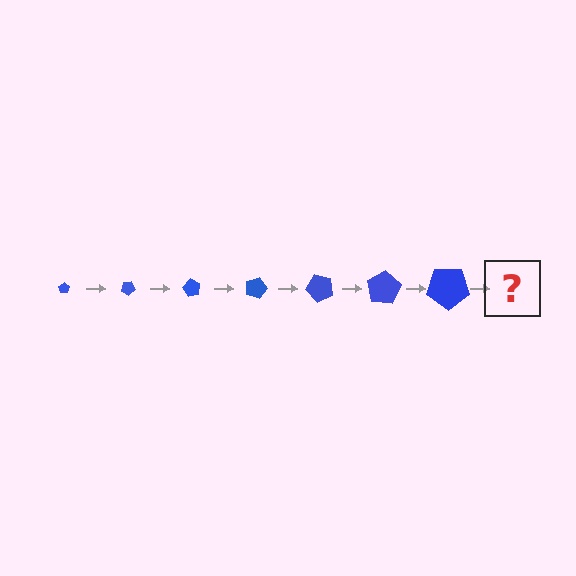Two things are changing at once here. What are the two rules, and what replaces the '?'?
The two rules are that the pentagon grows larger each step and it rotates 30 degrees each step. The '?' should be a pentagon, larger than the previous one and rotated 210 degrees from the start.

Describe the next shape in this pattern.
It should be a pentagon, larger than the previous one and rotated 210 degrees from the start.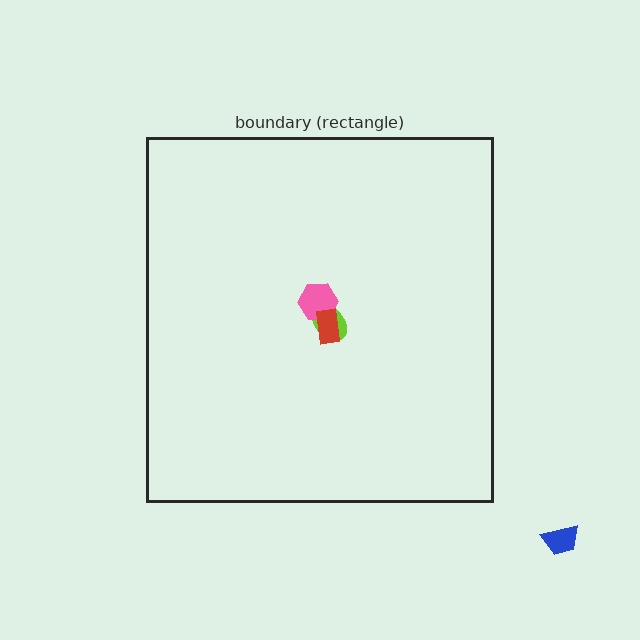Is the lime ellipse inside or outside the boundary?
Inside.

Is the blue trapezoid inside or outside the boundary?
Outside.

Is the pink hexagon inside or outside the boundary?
Inside.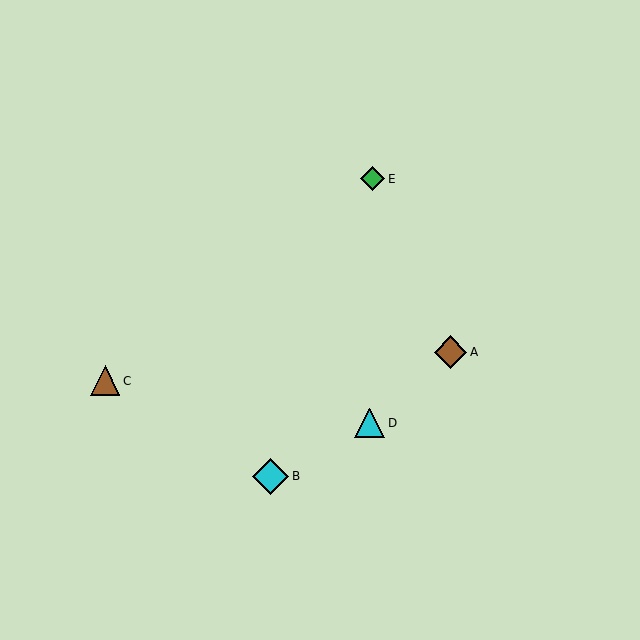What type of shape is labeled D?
Shape D is a cyan triangle.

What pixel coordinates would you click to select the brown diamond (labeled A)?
Click at (450, 352) to select the brown diamond A.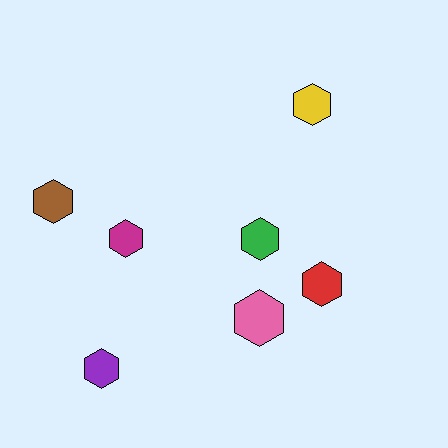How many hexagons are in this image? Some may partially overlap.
There are 7 hexagons.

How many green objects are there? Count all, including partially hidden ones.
There is 1 green object.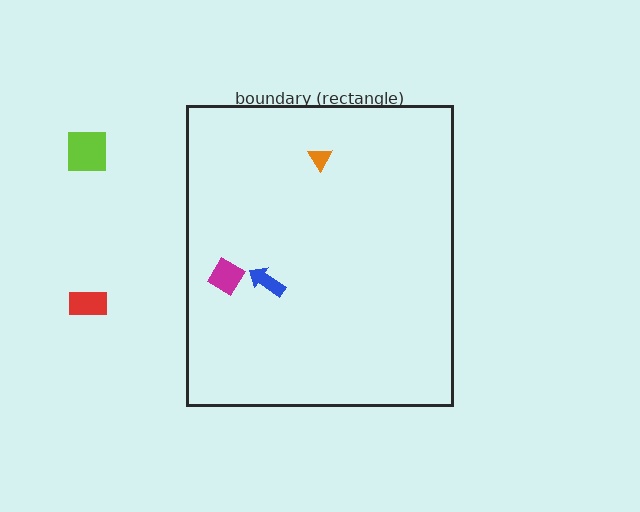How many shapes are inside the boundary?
3 inside, 2 outside.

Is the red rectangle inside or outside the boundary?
Outside.